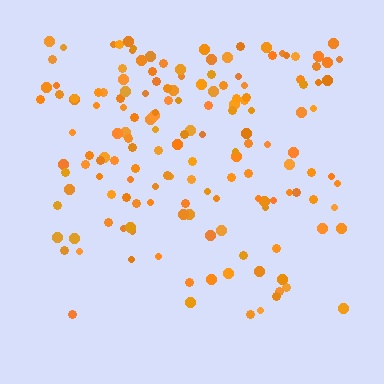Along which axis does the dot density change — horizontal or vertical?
Vertical.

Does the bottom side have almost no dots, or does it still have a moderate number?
Still a moderate number, just noticeably fewer than the top.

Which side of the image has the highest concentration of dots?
The top.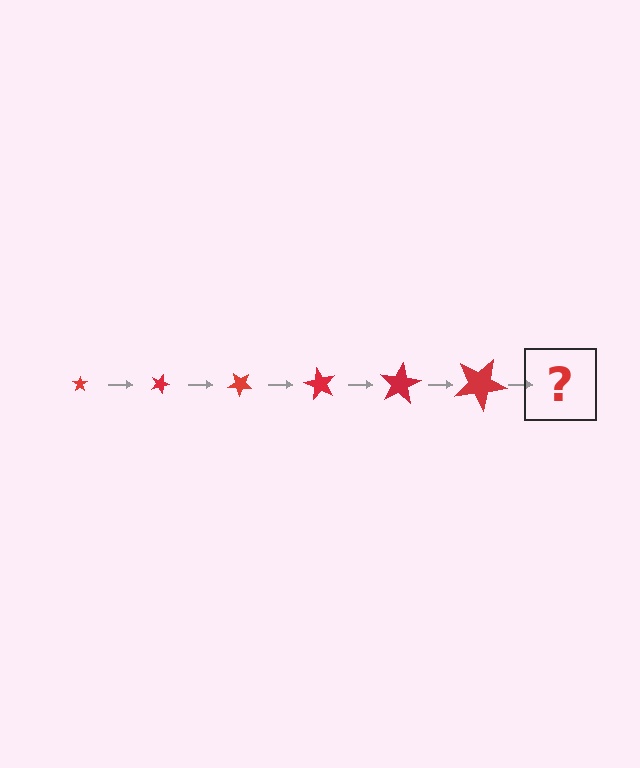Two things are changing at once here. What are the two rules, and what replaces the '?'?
The two rules are that the star grows larger each step and it rotates 20 degrees each step. The '?' should be a star, larger than the previous one and rotated 120 degrees from the start.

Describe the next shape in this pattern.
It should be a star, larger than the previous one and rotated 120 degrees from the start.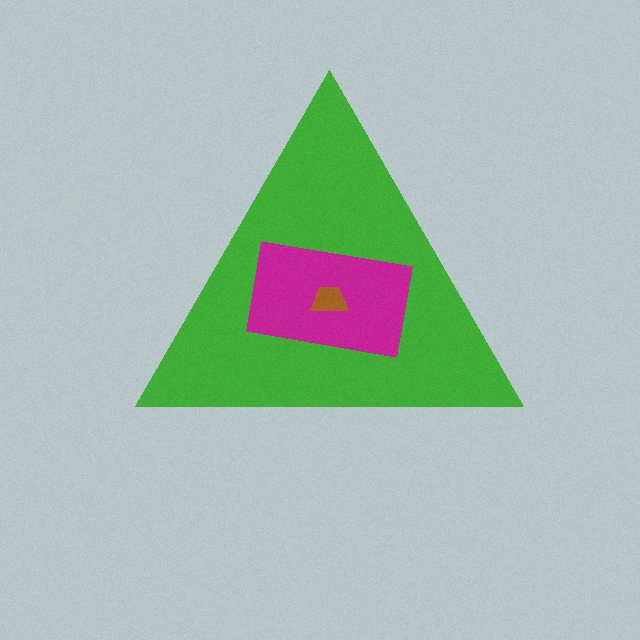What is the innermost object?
The brown trapezoid.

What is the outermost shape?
The green triangle.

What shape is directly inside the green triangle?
The magenta rectangle.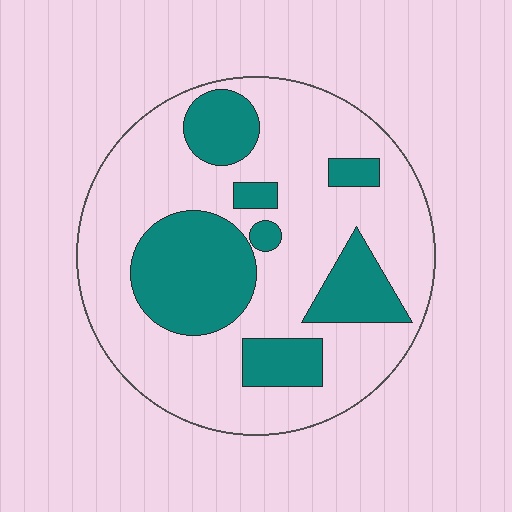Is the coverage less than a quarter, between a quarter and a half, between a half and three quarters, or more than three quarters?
Between a quarter and a half.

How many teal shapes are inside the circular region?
7.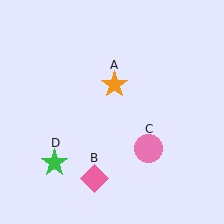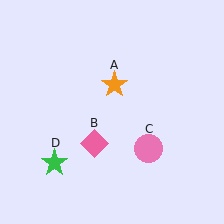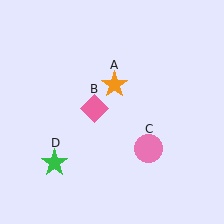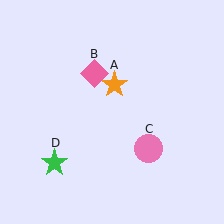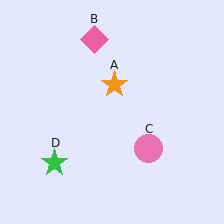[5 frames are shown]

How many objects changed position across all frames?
1 object changed position: pink diamond (object B).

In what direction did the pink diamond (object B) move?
The pink diamond (object B) moved up.